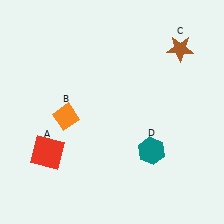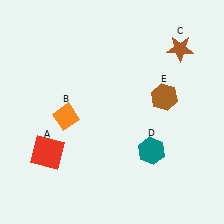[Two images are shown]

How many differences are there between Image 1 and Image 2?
There is 1 difference between the two images.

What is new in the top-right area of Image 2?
A brown hexagon (E) was added in the top-right area of Image 2.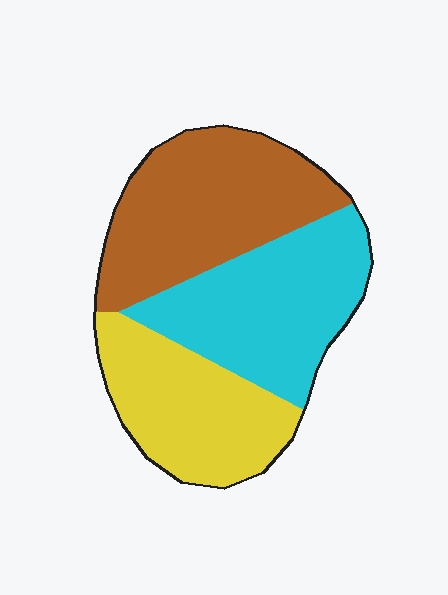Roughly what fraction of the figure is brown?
Brown covers roughly 35% of the figure.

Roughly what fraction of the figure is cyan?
Cyan takes up about one third (1/3) of the figure.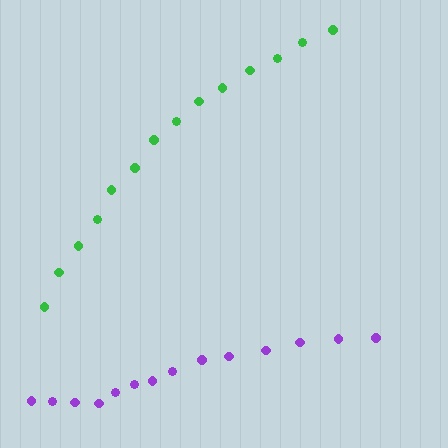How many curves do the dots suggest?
There are 2 distinct paths.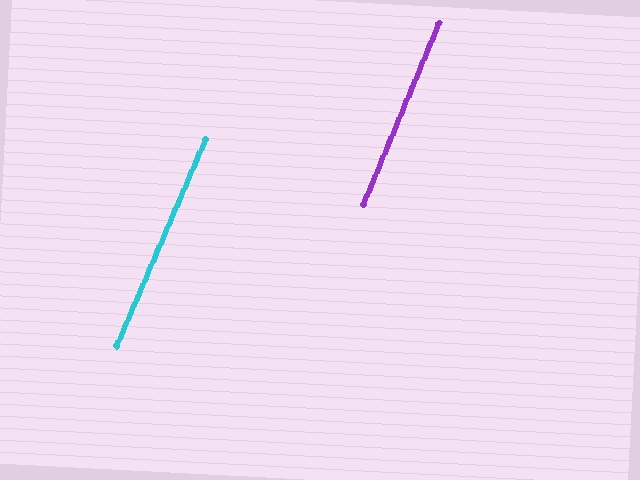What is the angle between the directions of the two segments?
Approximately 1 degree.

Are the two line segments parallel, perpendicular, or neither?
Parallel — their directions differ by only 0.6°.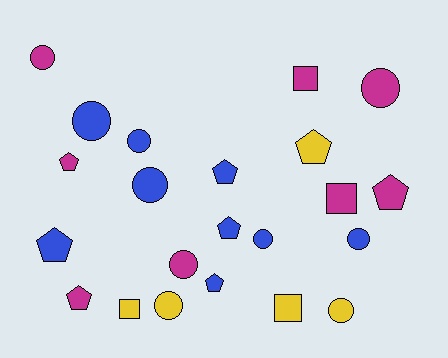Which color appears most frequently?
Blue, with 9 objects.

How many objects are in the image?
There are 22 objects.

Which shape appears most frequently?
Circle, with 10 objects.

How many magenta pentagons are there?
There are 3 magenta pentagons.